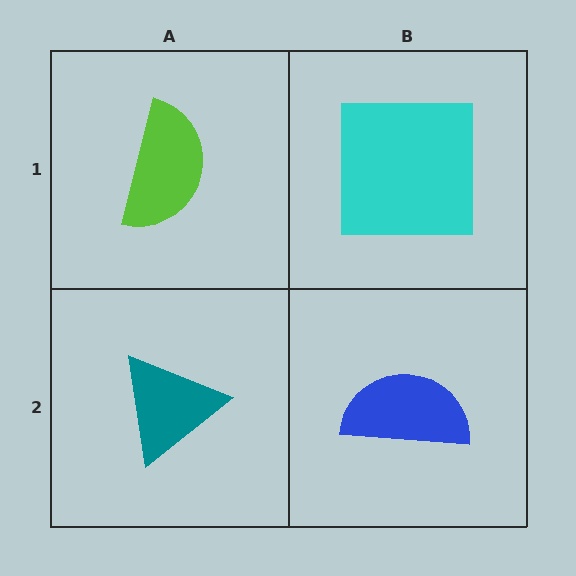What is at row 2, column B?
A blue semicircle.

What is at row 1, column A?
A lime semicircle.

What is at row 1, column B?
A cyan square.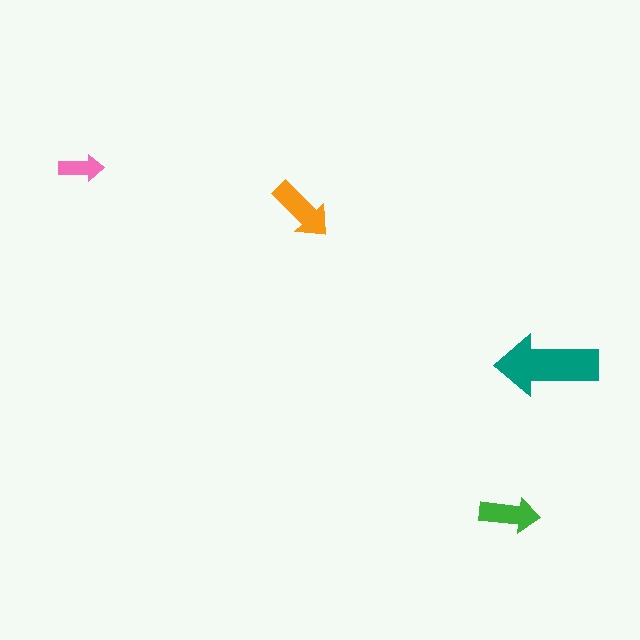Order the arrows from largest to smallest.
the teal one, the orange one, the green one, the pink one.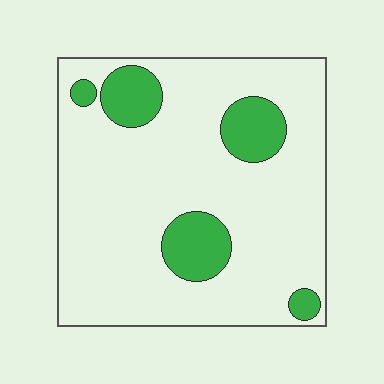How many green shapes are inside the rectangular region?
5.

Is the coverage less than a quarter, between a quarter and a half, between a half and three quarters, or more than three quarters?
Less than a quarter.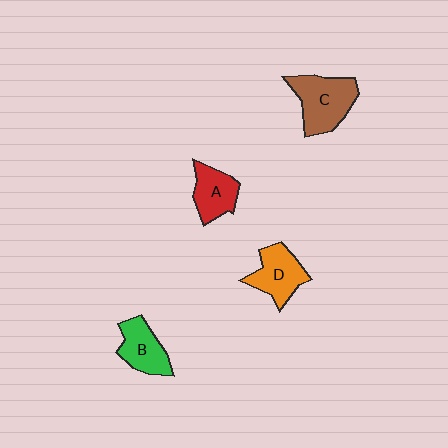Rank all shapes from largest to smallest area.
From largest to smallest: C (brown), D (orange), B (green), A (red).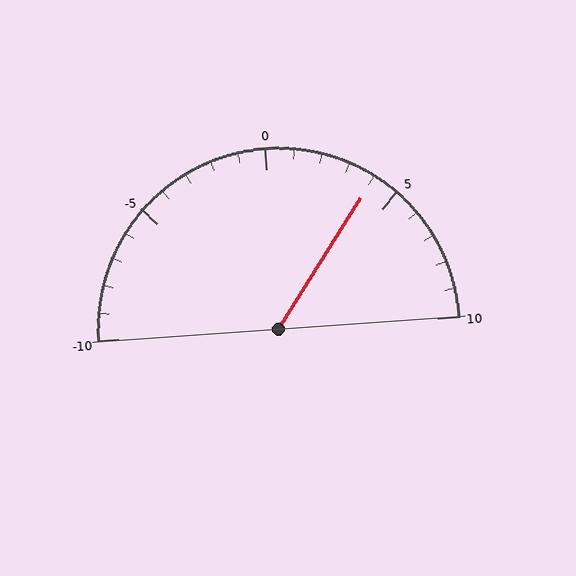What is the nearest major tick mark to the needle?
The nearest major tick mark is 5.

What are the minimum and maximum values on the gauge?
The gauge ranges from -10 to 10.